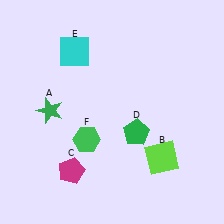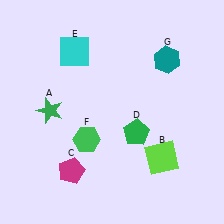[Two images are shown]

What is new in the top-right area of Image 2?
A teal hexagon (G) was added in the top-right area of Image 2.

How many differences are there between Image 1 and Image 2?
There is 1 difference between the two images.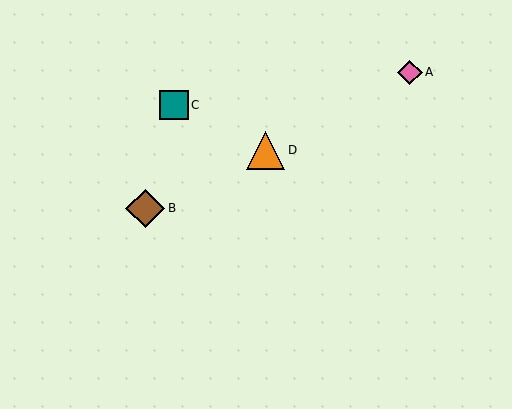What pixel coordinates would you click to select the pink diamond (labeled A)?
Click at (410, 72) to select the pink diamond A.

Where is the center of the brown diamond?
The center of the brown diamond is at (145, 208).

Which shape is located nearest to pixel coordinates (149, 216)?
The brown diamond (labeled B) at (145, 208) is nearest to that location.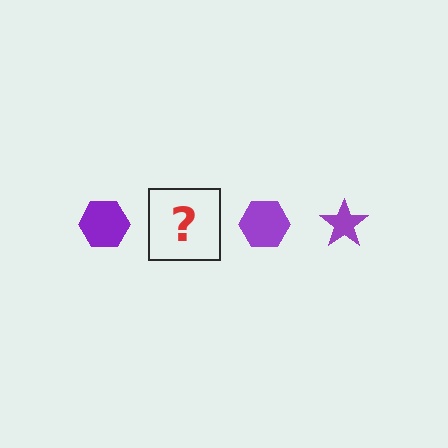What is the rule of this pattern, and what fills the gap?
The rule is that the pattern cycles through hexagon, star shapes in purple. The gap should be filled with a purple star.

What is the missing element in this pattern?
The missing element is a purple star.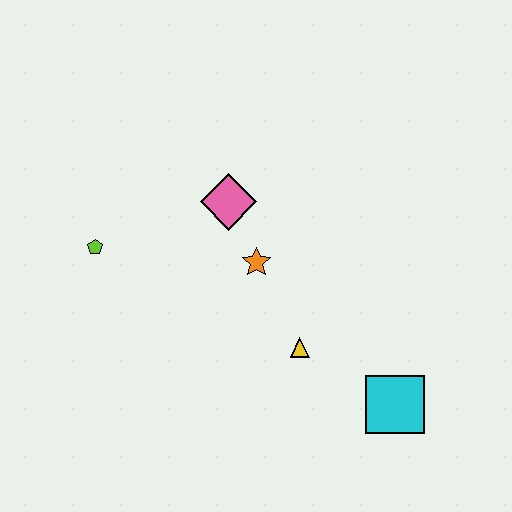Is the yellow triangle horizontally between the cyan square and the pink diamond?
Yes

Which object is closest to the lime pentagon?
The pink diamond is closest to the lime pentagon.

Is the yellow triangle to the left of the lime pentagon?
No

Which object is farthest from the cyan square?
The lime pentagon is farthest from the cyan square.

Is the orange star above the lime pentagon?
No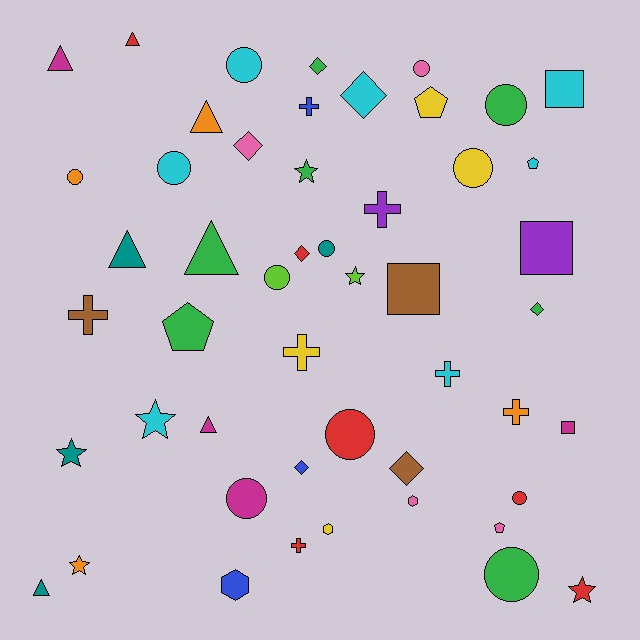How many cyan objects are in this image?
There are 7 cyan objects.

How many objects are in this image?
There are 50 objects.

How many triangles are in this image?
There are 7 triangles.